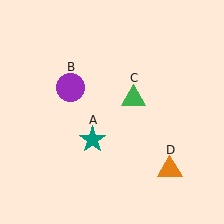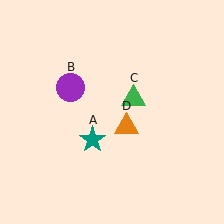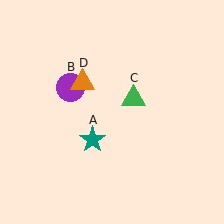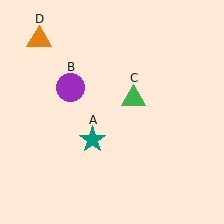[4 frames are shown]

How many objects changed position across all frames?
1 object changed position: orange triangle (object D).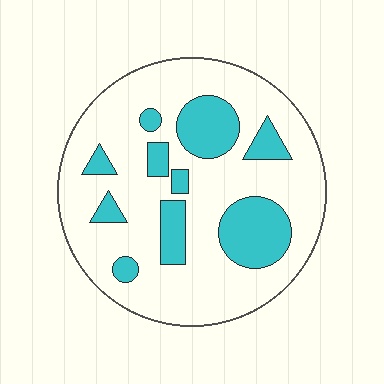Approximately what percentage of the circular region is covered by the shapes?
Approximately 25%.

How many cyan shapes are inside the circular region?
10.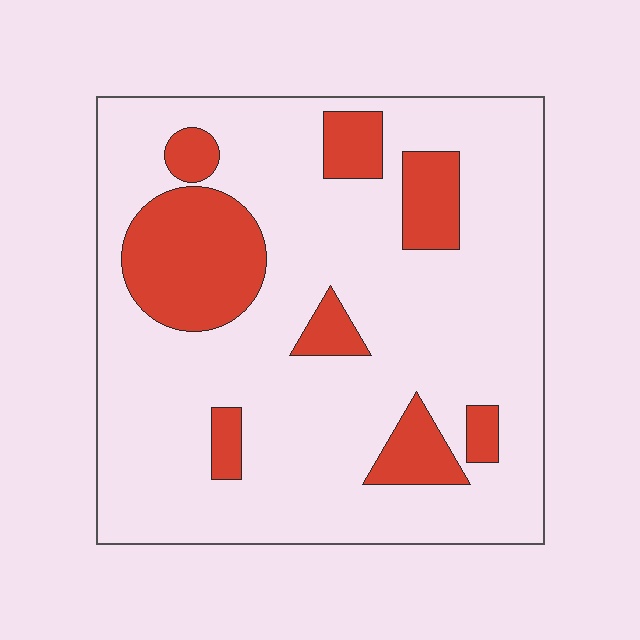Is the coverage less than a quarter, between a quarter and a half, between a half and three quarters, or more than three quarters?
Less than a quarter.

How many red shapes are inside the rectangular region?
8.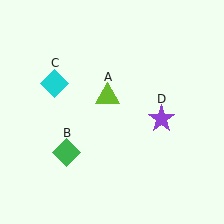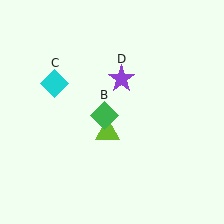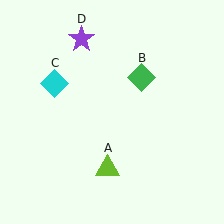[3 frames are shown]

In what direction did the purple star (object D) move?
The purple star (object D) moved up and to the left.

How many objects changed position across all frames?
3 objects changed position: lime triangle (object A), green diamond (object B), purple star (object D).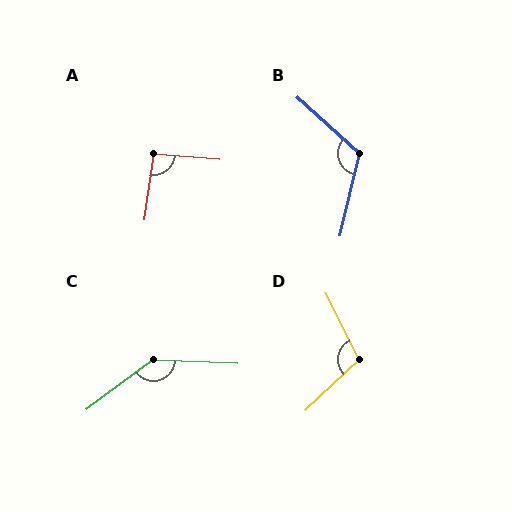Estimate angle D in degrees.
Approximately 106 degrees.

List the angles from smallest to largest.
A (93°), D (106°), B (119°), C (141°).